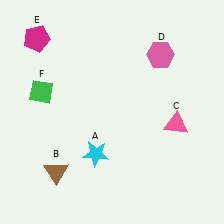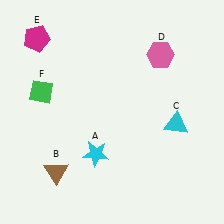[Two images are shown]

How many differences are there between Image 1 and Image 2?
There is 1 difference between the two images.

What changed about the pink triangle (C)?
In Image 1, C is pink. In Image 2, it changed to cyan.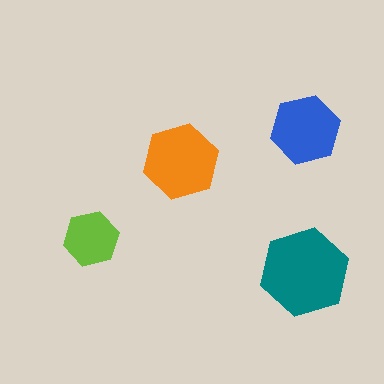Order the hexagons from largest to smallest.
the teal one, the orange one, the blue one, the lime one.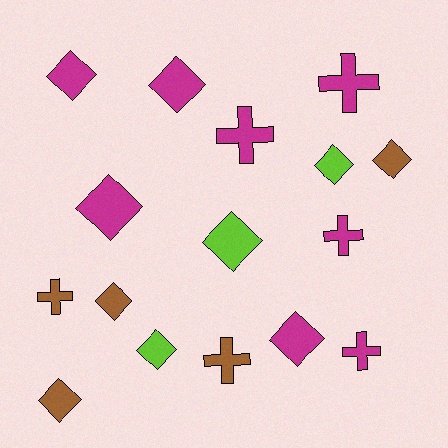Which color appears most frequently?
Magenta, with 8 objects.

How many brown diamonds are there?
There are 3 brown diamonds.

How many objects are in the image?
There are 16 objects.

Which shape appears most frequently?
Diamond, with 10 objects.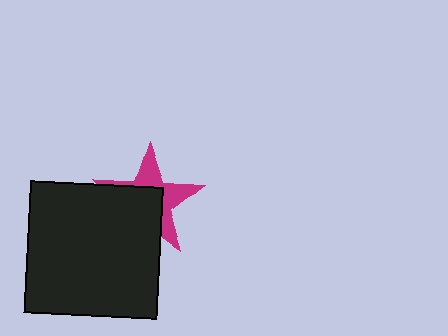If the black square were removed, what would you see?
You would see the complete magenta star.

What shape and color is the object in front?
The object in front is a black square.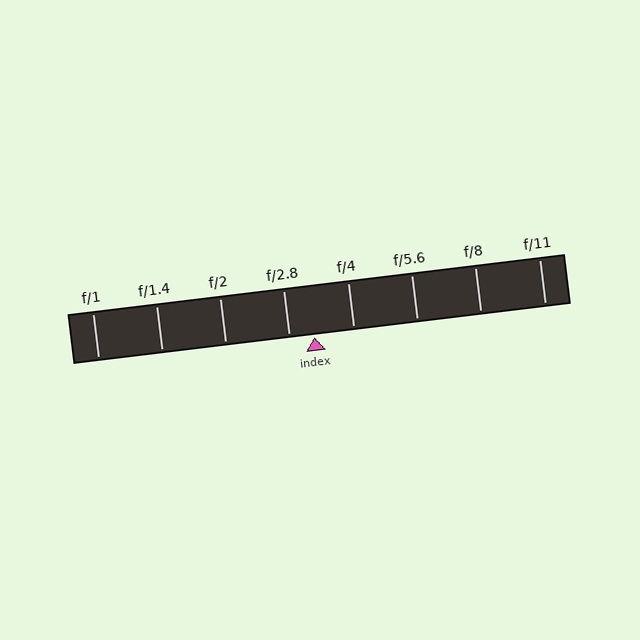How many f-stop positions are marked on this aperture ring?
There are 8 f-stop positions marked.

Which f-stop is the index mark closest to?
The index mark is closest to f/2.8.